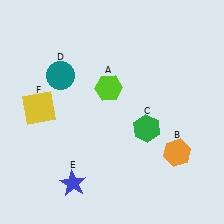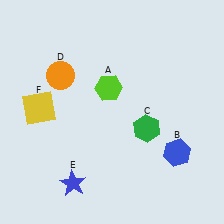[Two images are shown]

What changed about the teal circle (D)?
In Image 1, D is teal. In Image 2, it changed to orange.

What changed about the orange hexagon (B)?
In Image 1, B is orange. In Image 2, it changed to blue.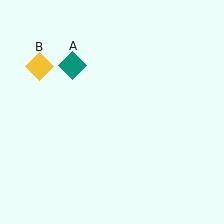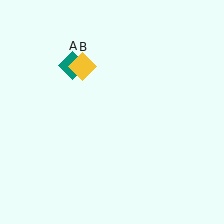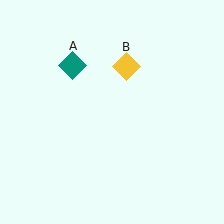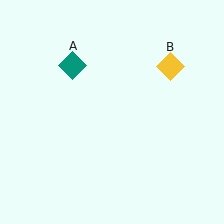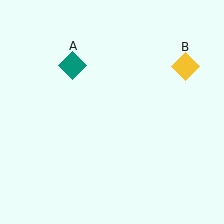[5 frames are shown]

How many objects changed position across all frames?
1 object changed position: yellow diamond (object B).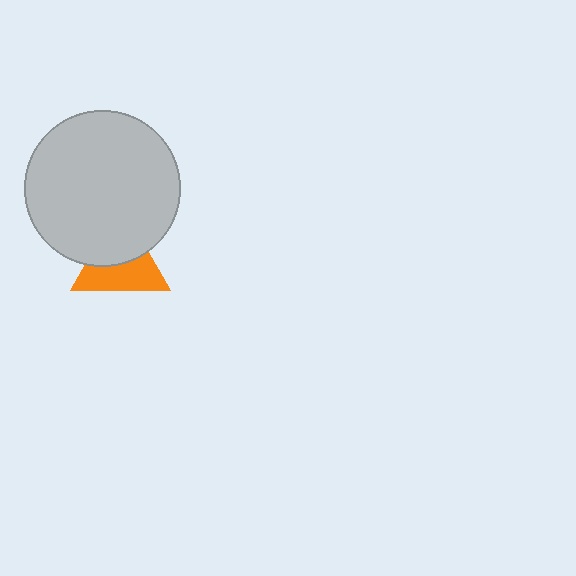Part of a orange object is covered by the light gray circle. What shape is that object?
It is a triangle.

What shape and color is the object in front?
The object in front is a light gray circle.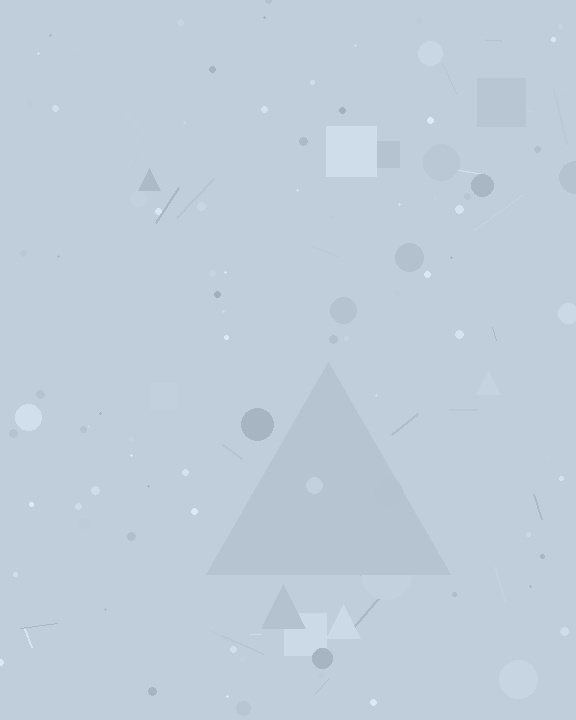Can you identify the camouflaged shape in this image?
The camouflaged shape is a triangle.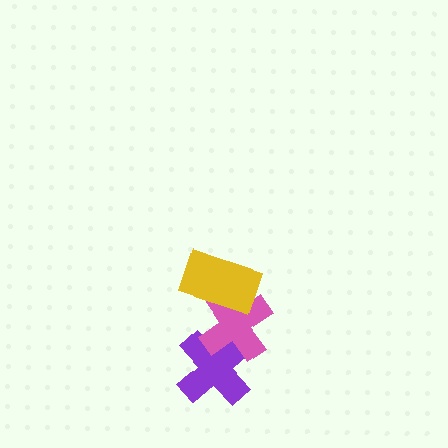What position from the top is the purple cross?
The purple cross is 3rd from the top.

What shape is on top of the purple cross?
The pink cross is on top of the purple cross.